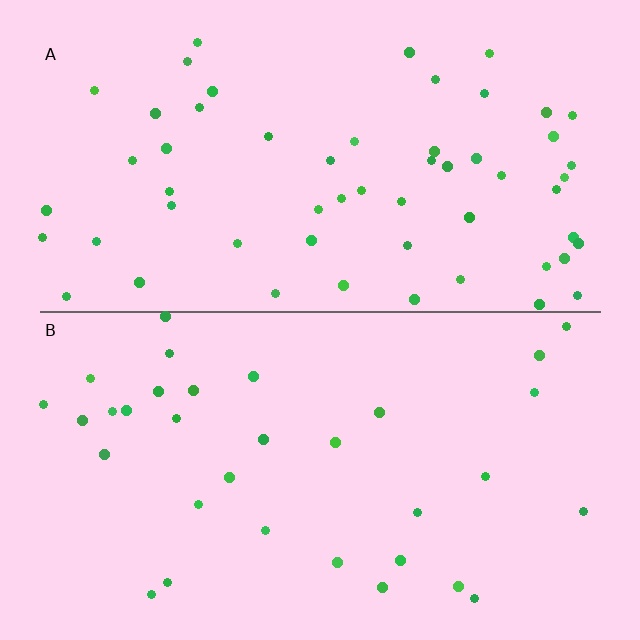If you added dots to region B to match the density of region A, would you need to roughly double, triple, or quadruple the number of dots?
Approximately double.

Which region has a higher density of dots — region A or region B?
A (the top).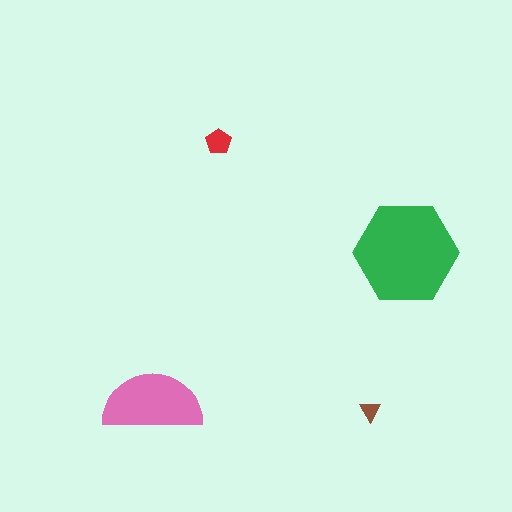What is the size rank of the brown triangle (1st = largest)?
4th.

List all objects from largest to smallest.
The green hexagon, the pink semicircle, the red pentagon, the brown triangle.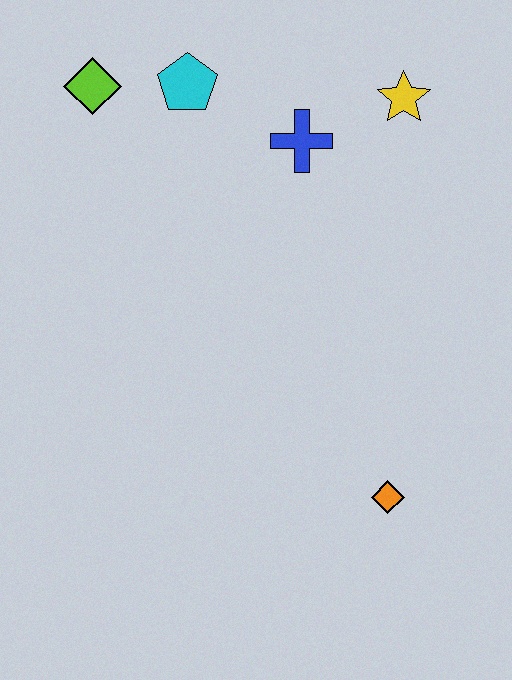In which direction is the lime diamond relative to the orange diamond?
The lime diamond is above the orange diamond.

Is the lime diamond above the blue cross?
Yes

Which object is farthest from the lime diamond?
The orange diamond is farthest from the lime diamond.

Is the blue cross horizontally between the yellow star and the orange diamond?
No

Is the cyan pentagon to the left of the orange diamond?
Yes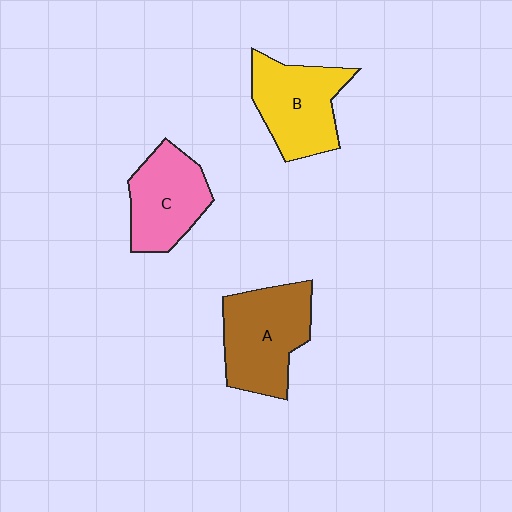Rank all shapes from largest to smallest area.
From largest to smallest: A (brown), B (yellow), C (pink).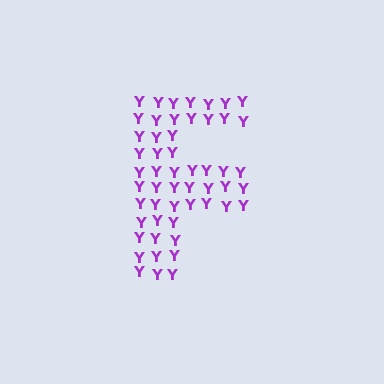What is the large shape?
The large shape is the letter F.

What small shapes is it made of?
It is made of small letter Y's.